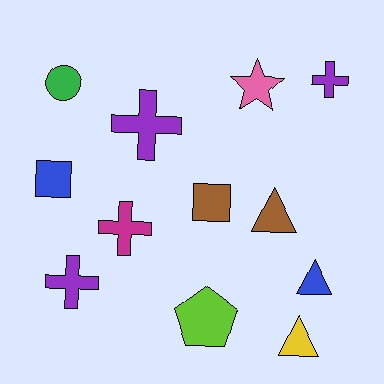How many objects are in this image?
There are 12 objects.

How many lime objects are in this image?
There is 1 lime object.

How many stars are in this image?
There is 1 star.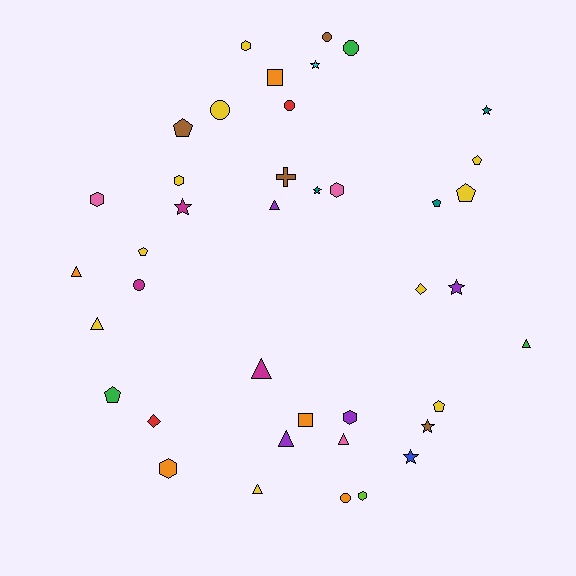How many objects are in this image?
There are 40 objects.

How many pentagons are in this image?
There are 7 pentagons.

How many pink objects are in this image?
There are 3 pink objects.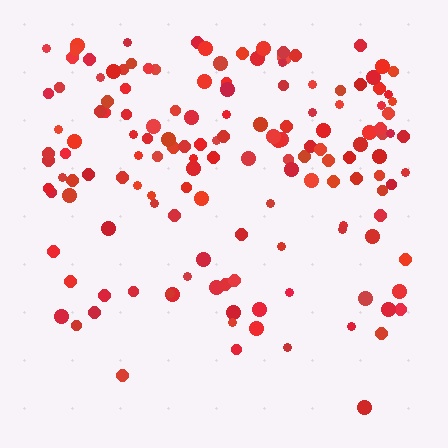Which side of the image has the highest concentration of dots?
The top.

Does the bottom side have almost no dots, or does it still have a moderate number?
Still a moderate number, just noticeably fewer than the top.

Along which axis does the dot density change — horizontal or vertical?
Vertical.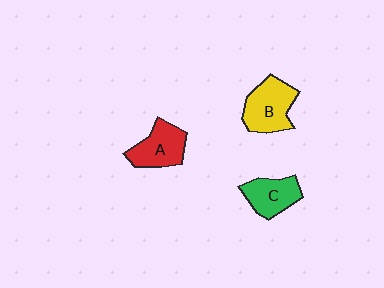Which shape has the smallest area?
Shape C (green).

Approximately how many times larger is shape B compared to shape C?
Approximately 1.3 times.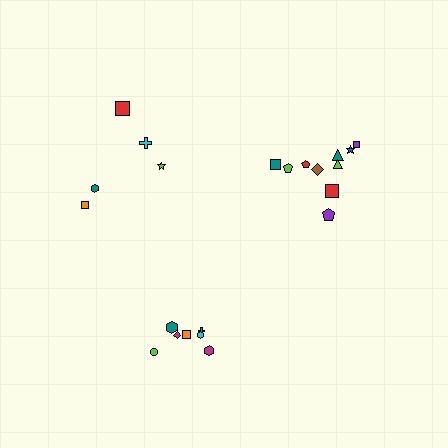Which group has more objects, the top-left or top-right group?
The top-right group.